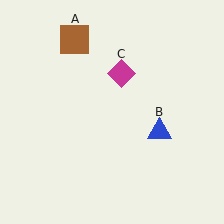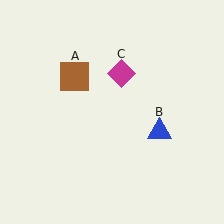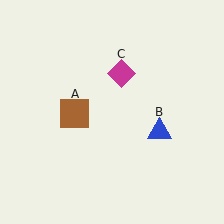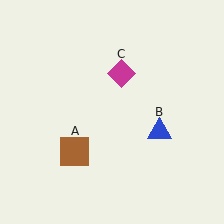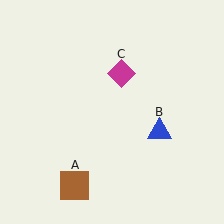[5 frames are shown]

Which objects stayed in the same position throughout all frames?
Blue triangle (object B) and magenta diamond (object C) remained stationary.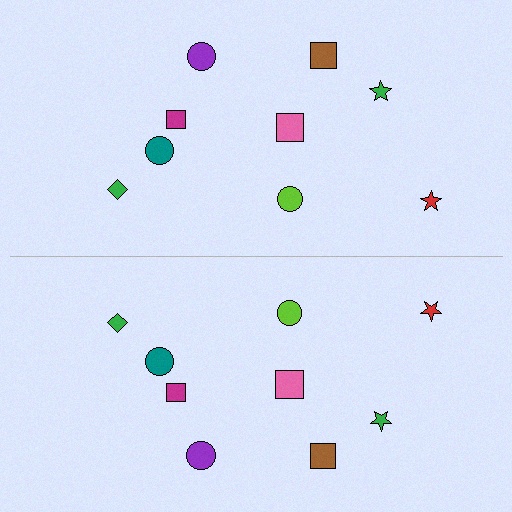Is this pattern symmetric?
Yes, this pattern has bilateral (reflection) symmetry.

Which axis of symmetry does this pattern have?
The pattern has a horizontal axis of symmetry running through the center of the image.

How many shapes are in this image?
There are 18 shapes in this image.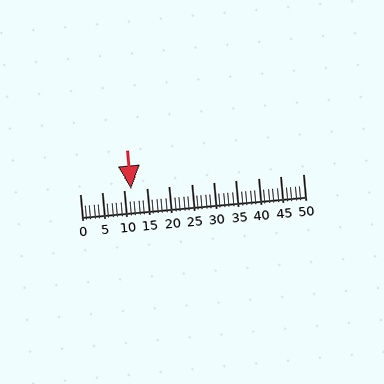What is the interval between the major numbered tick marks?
The major tick marks are spaced 5 units apart.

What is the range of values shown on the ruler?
The ruler shows values from 0 to 50.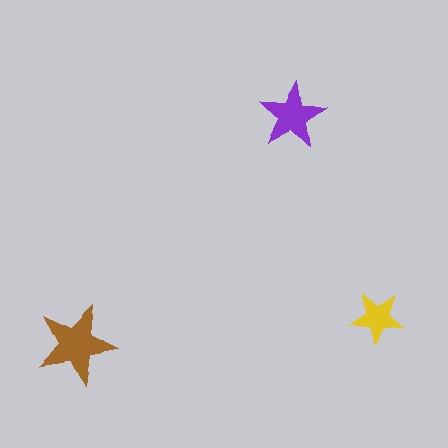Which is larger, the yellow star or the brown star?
The brown one.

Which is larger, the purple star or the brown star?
The brown one.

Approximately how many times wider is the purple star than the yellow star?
About 1.5 times wider.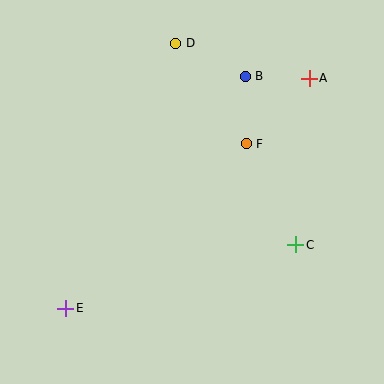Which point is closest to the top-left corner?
Point D is closest to the top-left corner.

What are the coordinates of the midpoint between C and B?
The midpoint between C and B is at (271, 161).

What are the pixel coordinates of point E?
Point E is at (66, 308).